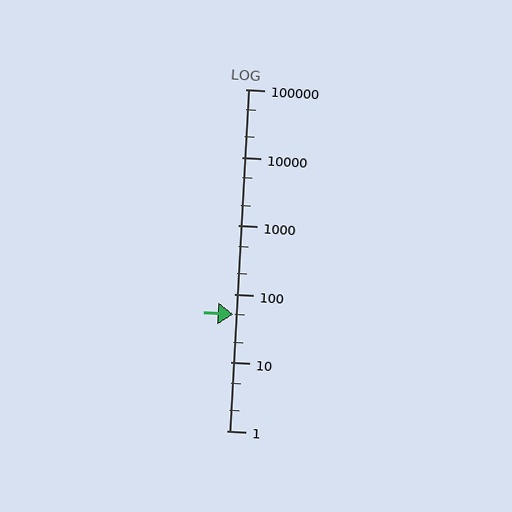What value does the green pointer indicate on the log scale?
The pointer indicates approximately 50.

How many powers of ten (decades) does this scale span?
The scale spans 5 decades, from 1 to 100000.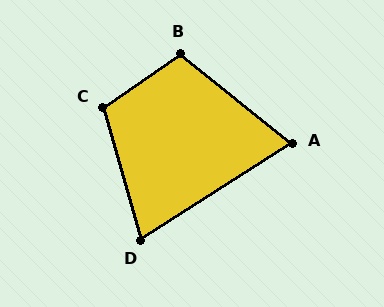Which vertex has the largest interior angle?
C, at approximately 108 degrees.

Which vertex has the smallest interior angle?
A, at approximately 72 degrees.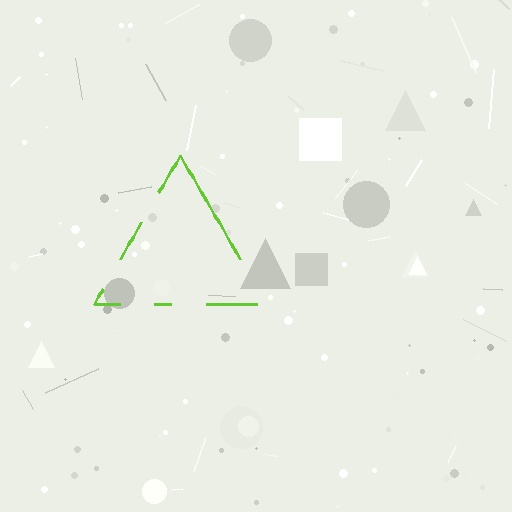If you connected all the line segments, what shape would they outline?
They would outline a triangle.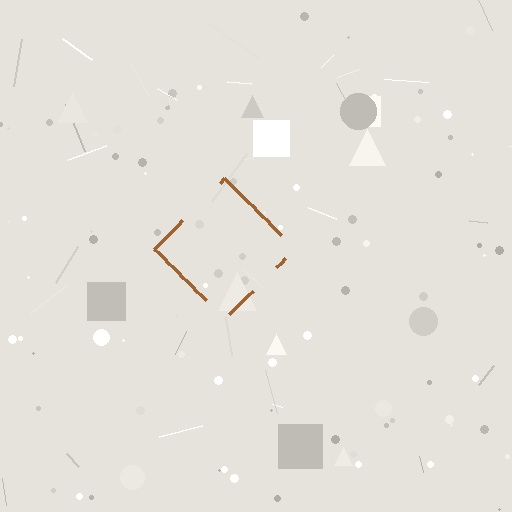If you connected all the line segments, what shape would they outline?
They would outline a diamond.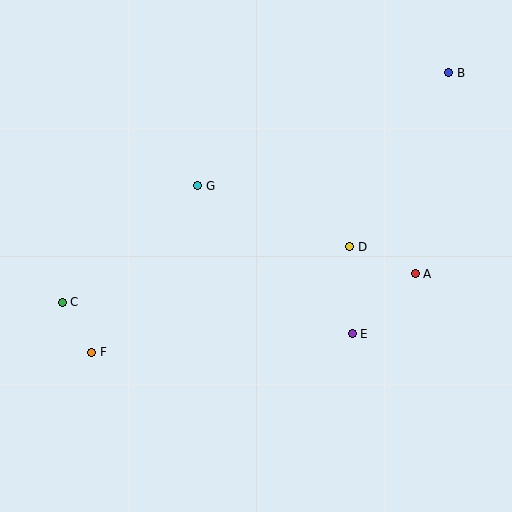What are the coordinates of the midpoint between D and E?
The midpoint between D and E is at (351, 290).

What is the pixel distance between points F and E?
The distance between F and E is 261 pixels.